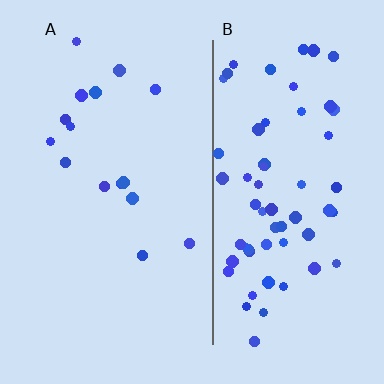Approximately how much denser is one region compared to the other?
Approximately 4.1× — region B over region A.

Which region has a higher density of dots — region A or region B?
B (the right).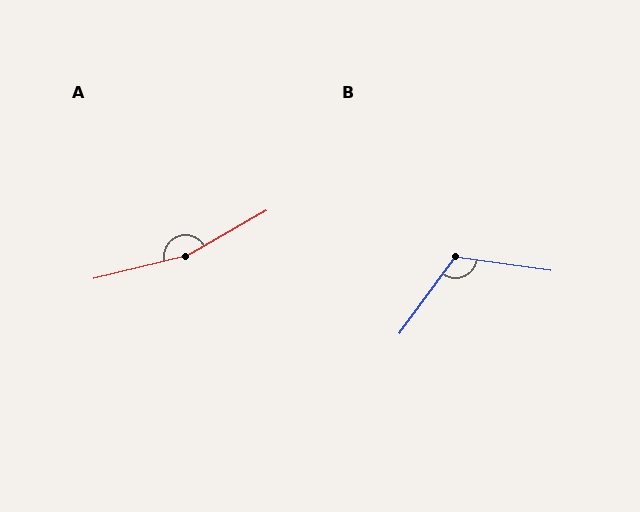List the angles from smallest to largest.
B (118°), A (164°).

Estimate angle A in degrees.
Approximately 164 degrees.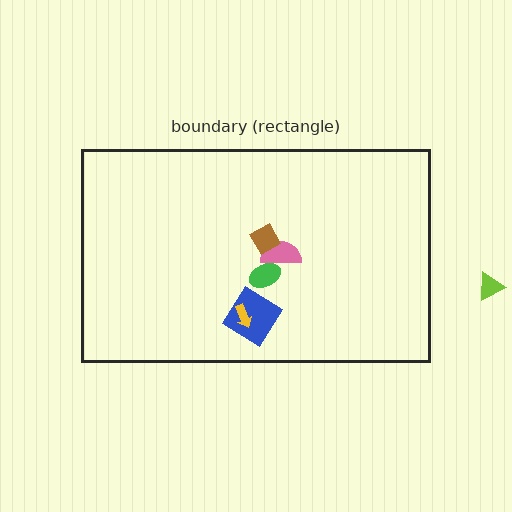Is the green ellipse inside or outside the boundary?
Inside.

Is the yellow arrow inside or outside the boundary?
Inside.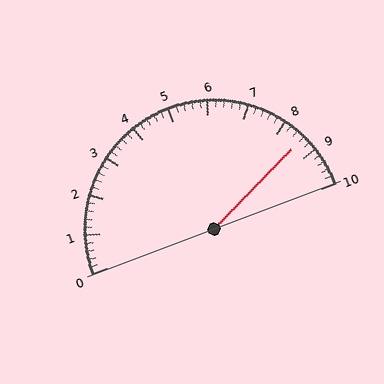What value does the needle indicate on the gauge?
The needle indicates approximately 8.6.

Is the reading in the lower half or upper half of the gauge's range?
The reading is in the upper half of the range (0 to 10).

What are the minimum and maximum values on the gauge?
The gauge ranges from 0 to 10.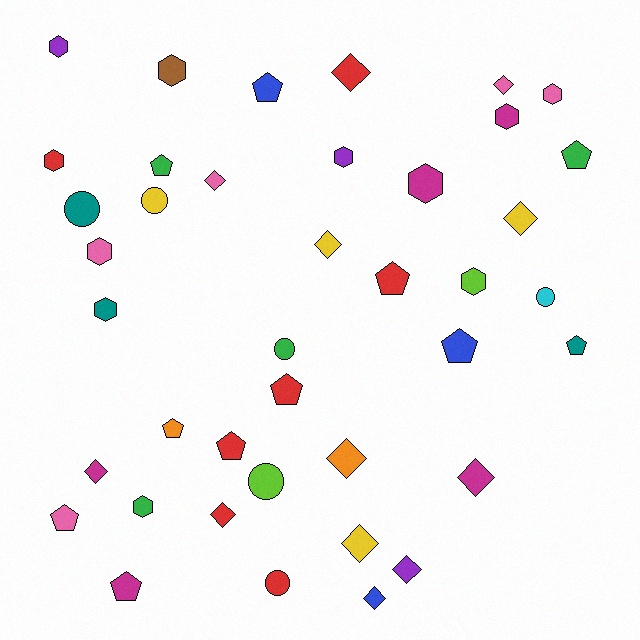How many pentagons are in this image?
There are 11 pentagons.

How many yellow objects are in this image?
There are 4 yellow objects.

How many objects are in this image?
There are 40 objects.